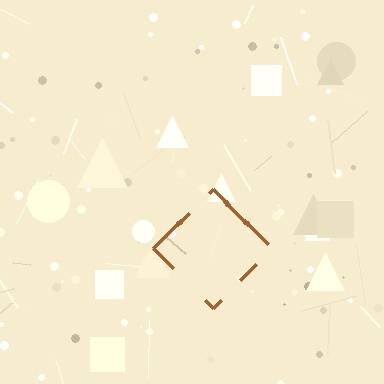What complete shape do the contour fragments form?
The contour fragments form a diamond.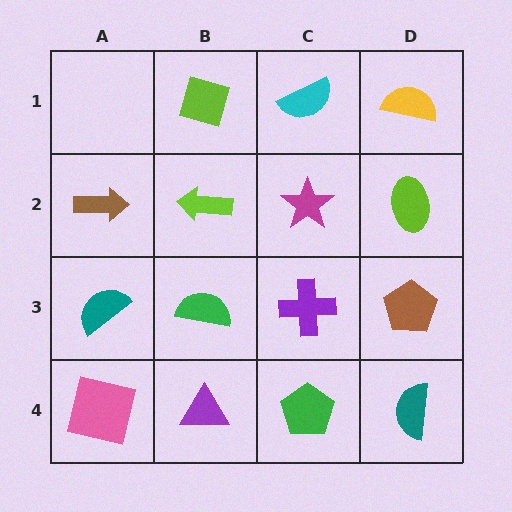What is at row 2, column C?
A magenta star.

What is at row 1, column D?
A yellow semicircle.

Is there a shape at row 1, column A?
No, that cell is empty.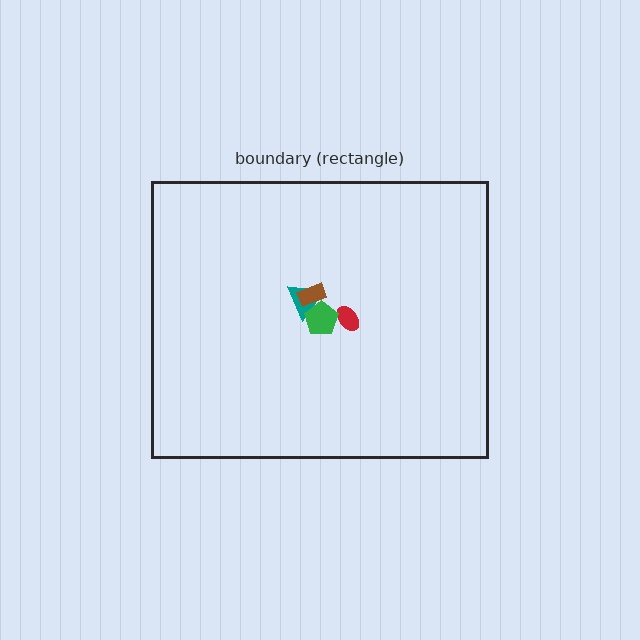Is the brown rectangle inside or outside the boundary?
Inside.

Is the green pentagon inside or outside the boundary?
Inside.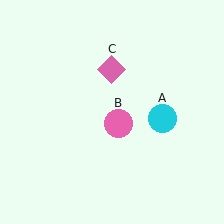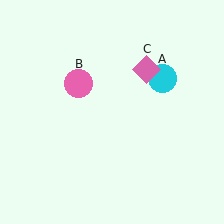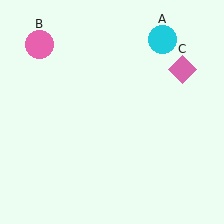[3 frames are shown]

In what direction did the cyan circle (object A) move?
The cyan circle (object A) moved up.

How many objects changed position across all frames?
3 objects changed position: cyan circle (object A), pink circle (object B), pink diamond (object C).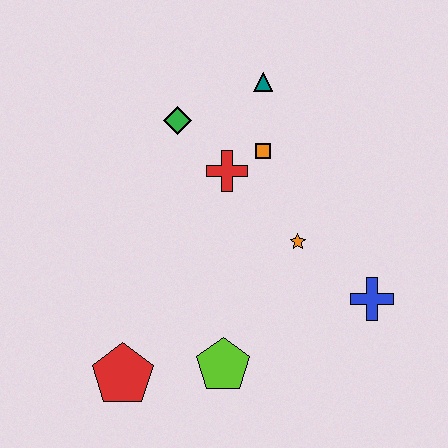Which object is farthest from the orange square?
The red pentagon is farthest from the orange square.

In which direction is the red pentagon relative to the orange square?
The red pentagon is below the orange square.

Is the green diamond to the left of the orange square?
Yes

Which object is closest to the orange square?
The red cross is closest to the orange square.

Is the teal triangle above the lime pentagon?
Yes